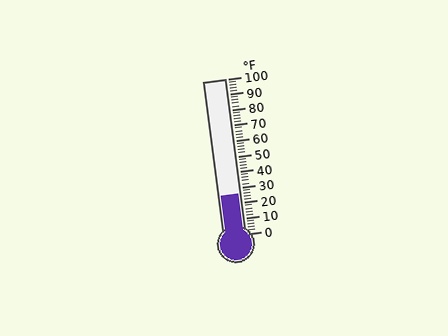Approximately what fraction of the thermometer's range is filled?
The thermometer is filled to approximately 25% of its range.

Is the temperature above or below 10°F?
The temperature is above 10°F.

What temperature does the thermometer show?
The thermometer shows approximately 26°F.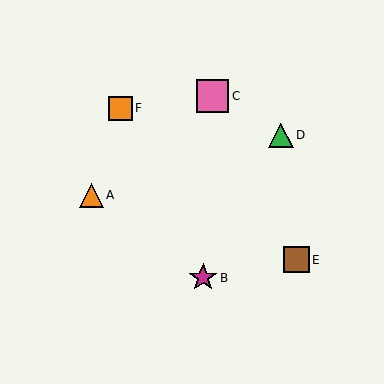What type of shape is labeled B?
Shape B is a magenta star.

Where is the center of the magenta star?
The center of the magenta star is at (203, 278).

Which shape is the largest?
The pink square (labeled C) is the largest.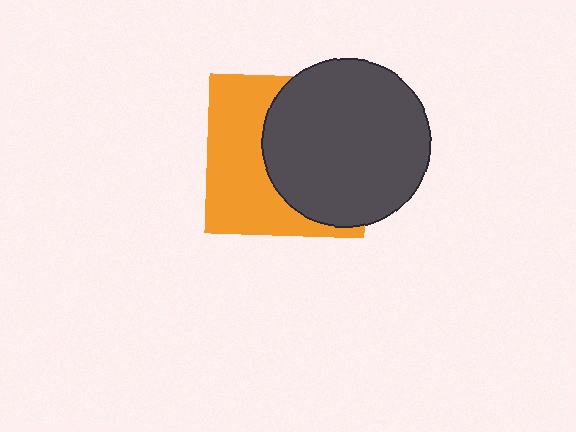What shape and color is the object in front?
The object in front is a dark gray circle.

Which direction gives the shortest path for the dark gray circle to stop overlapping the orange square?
Moving right gives the shortest separation.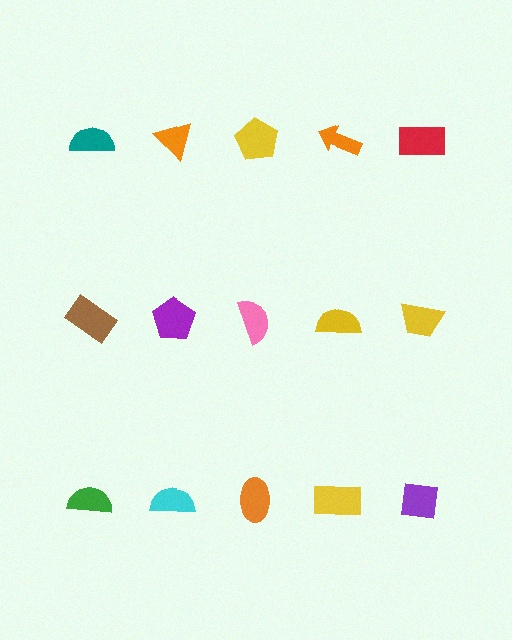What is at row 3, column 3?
An orange ellipse.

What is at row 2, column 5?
A yellow trapezoid.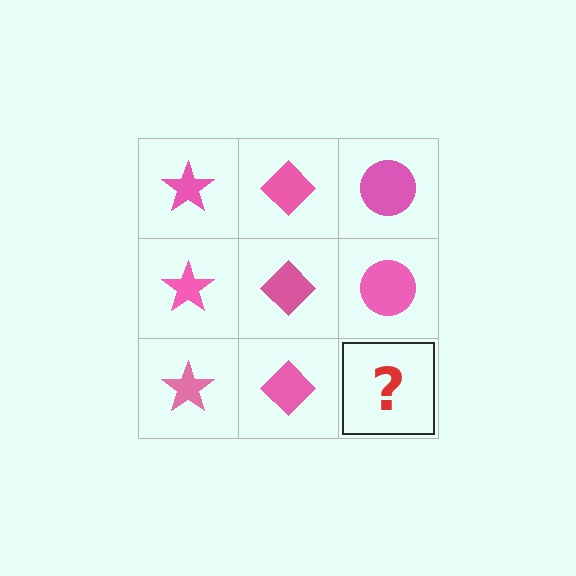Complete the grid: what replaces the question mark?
The question mark should be replaced with a pink circle.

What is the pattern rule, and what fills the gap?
The rule is that each column has a consistent shape. The gap should be filled with a pink circle.